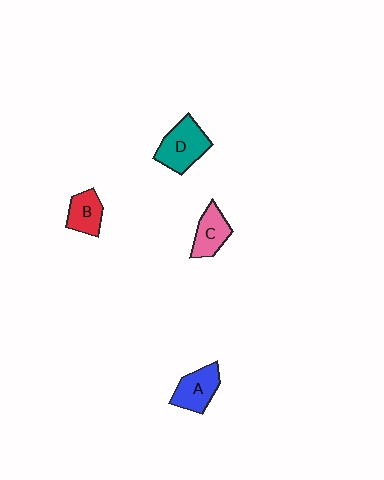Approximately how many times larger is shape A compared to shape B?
Approximately 1.2 times.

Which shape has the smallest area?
Shape B (red).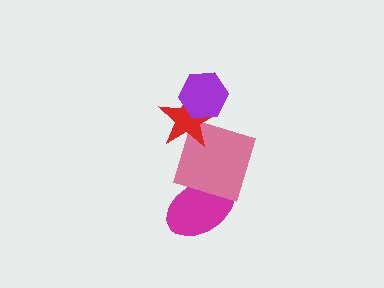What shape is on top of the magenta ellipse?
The pink square is on top of the magenta ellipse.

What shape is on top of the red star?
The purple hexagon is on top of the red star.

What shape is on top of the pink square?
The red star is on top of the pink square.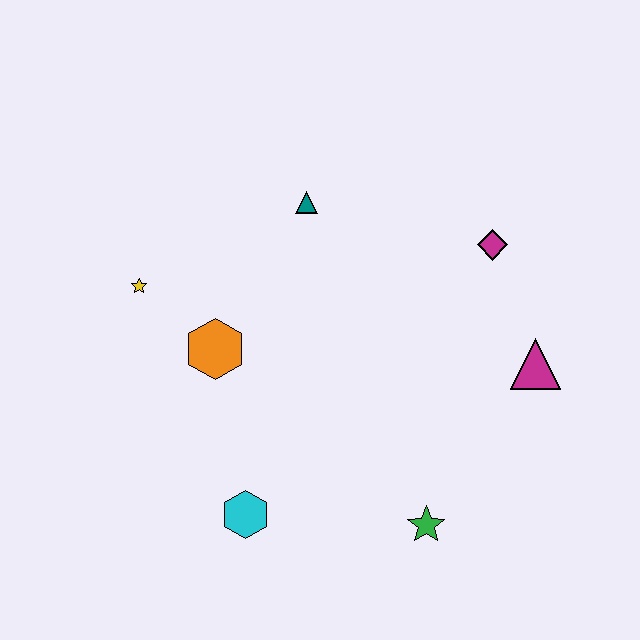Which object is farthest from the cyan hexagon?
The magenta diamond is farthest from the cyan hexagon.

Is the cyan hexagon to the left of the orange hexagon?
No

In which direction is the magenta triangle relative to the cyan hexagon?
The magenta triangle is to the right of the cyan hexagon.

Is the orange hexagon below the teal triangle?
Yes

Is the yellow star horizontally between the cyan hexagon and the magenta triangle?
No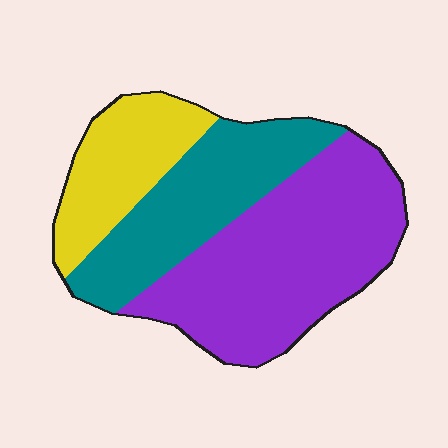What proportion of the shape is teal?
Teal covers about 30% of the shape.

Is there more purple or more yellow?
Purple.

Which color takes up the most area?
Purple, at roughly 50%.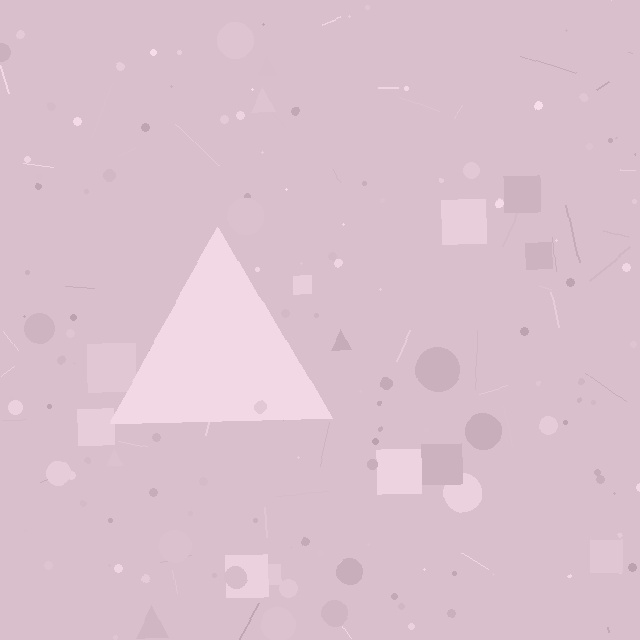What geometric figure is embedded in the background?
A triangle is embedded in the background.